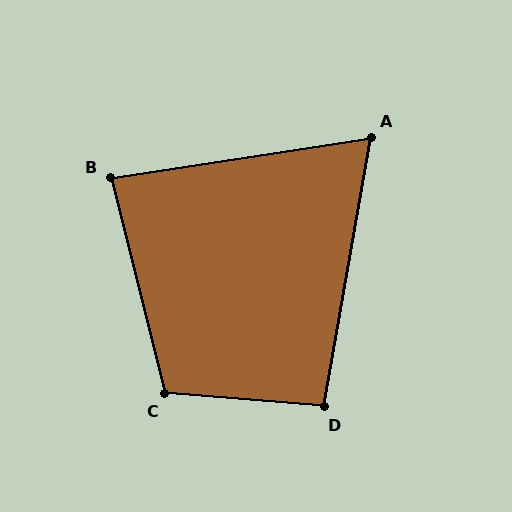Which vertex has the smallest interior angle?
A, at approximately 71 degrees.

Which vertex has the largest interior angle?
C, at approximately 109 degrees.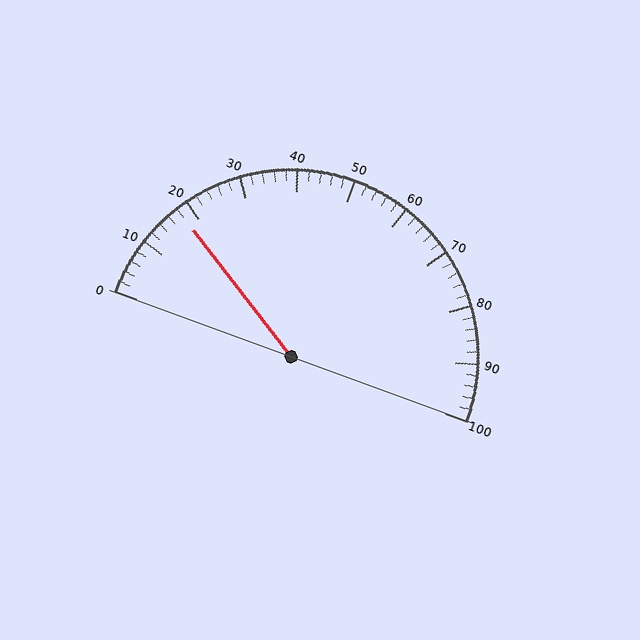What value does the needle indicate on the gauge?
The needle indicates approximately 18.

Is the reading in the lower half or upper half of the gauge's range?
The reading is in the lower half of the range (0 to 100).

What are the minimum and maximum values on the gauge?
The gauge ranges from 0 to 100.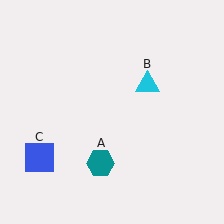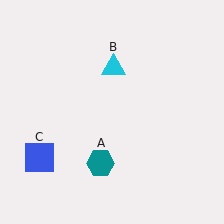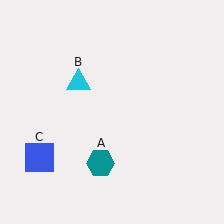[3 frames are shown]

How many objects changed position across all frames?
1 object changed position: cyan triangle (object B).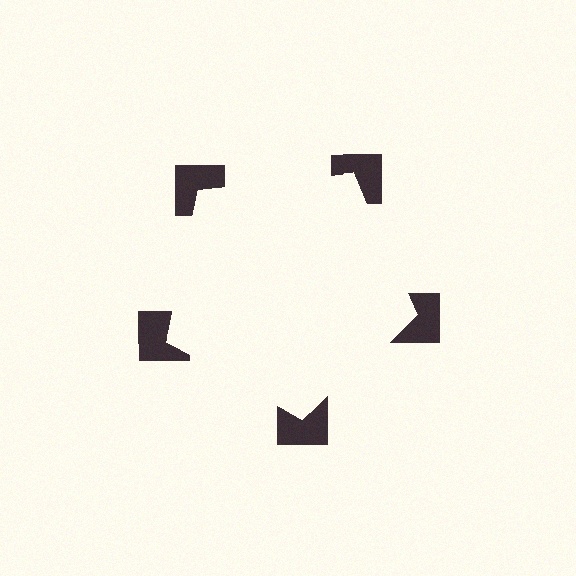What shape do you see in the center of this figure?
An illusory pentagon — its edges are inferred from the aligned wedge cuts in the notched squares, not physically drawn.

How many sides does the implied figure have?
5 sides.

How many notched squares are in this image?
There are 5 — one at each vertex of the illusory pentagon.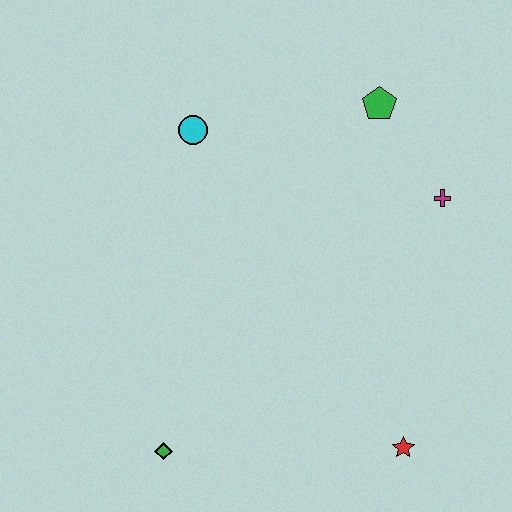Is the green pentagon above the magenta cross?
Yes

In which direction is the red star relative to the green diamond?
The red star is to the right of the green diamond.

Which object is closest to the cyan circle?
The green pentagon is closest to the cyan circle.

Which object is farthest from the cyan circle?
The red star is farthest from the cyan circle.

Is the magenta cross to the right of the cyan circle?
Yes